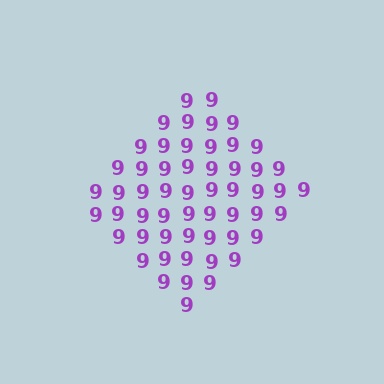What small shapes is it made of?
It is made of small digit 9's.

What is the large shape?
The large shape is a diamond.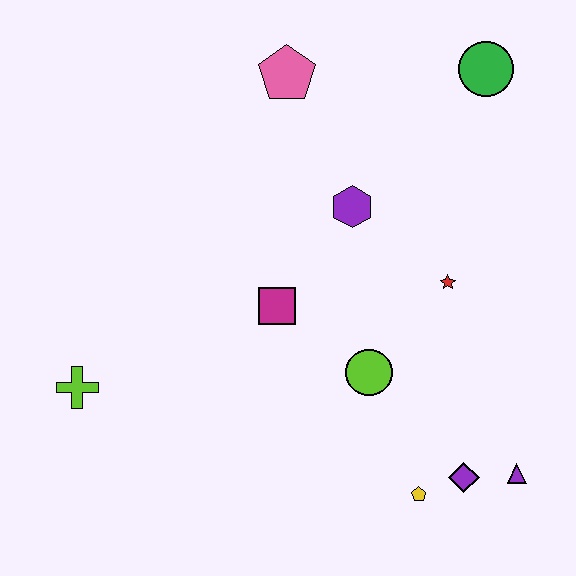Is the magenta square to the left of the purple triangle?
Yes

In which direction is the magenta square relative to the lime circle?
The magenta square is to the left of the lime circle.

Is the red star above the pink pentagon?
No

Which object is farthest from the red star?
The lime cross is farthest from the red star.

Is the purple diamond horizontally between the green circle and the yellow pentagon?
Yes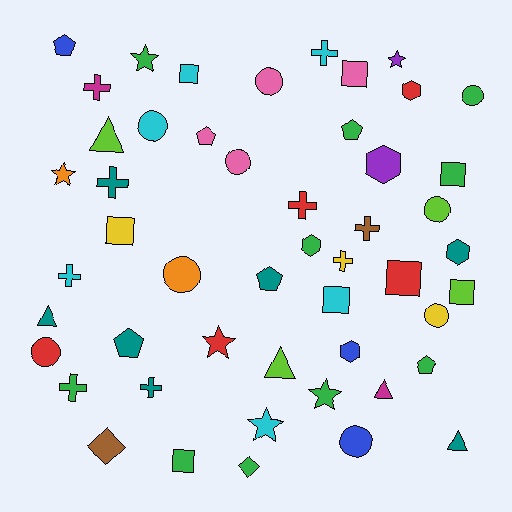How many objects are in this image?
There are 50 objects.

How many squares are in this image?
There are 8 squares.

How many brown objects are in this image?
There are 2 brown objects.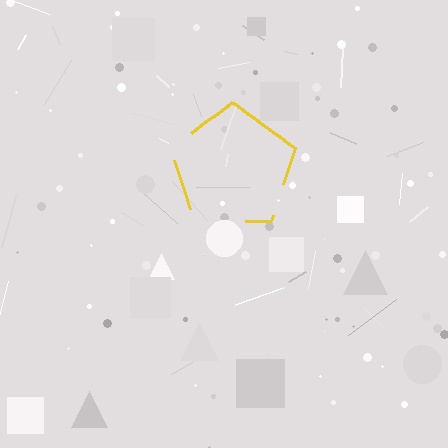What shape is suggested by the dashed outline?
The dashed outline suggests a pentagon.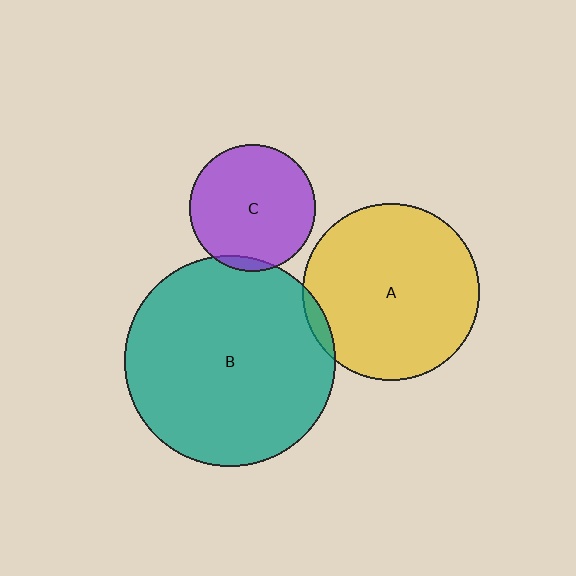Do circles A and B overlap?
Yes.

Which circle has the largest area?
Circle B (teal).